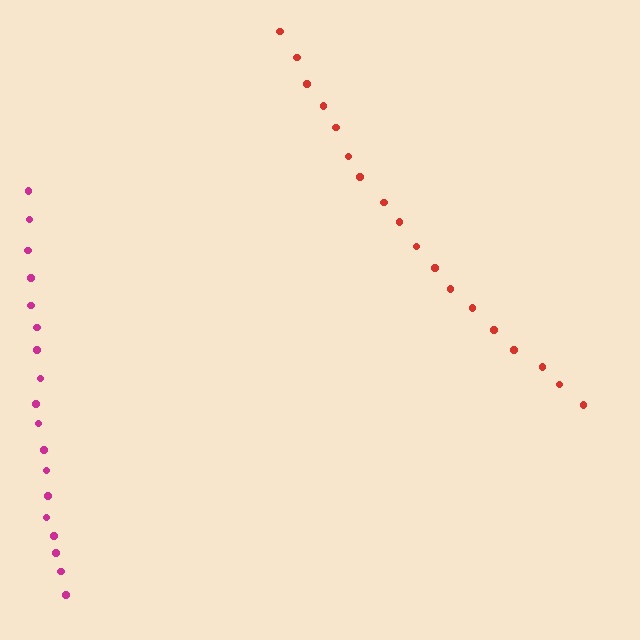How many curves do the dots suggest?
There are 2 distinct paths.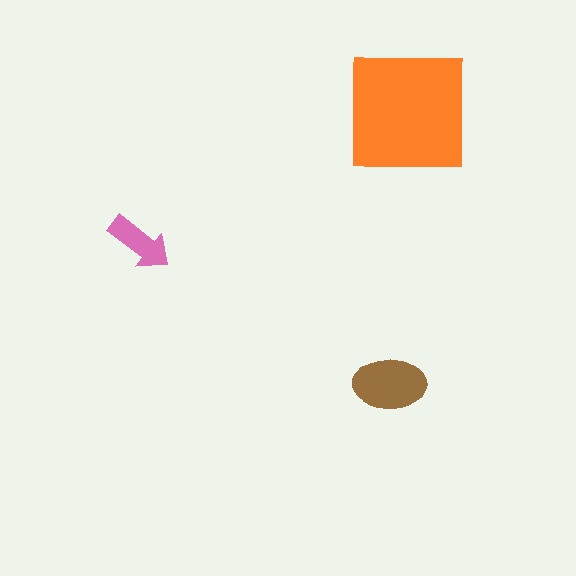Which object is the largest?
The orange square.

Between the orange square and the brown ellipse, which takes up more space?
The orange square.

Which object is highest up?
The orange square is topmost.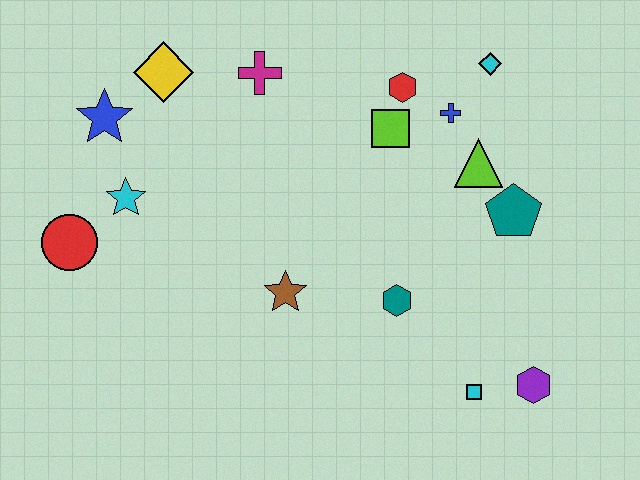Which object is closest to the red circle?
The cyan star is closest to the red circle.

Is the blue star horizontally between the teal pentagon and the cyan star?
No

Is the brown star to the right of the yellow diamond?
Yes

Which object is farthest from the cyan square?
The blue star is farthest from the cyan square.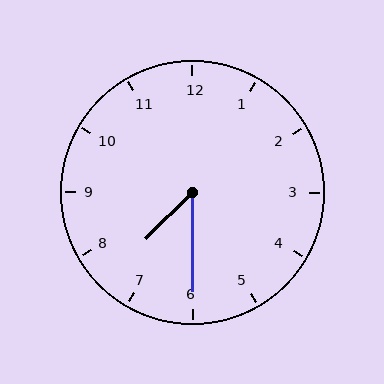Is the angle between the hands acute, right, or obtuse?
It is acute.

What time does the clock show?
7:30.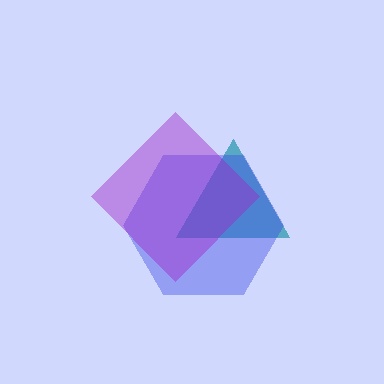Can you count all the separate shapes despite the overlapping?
Yes, there are 3 separate shapes.